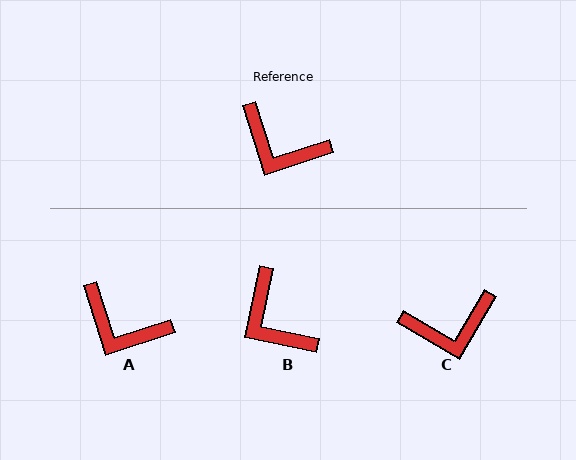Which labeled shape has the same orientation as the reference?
A.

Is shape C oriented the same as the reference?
No, it is off by about 42 degrees.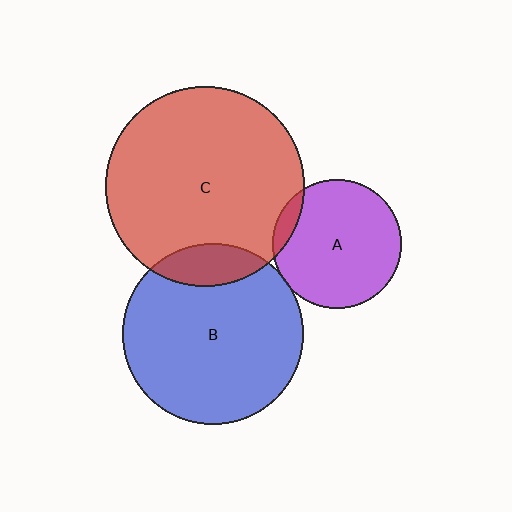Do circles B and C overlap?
Yes.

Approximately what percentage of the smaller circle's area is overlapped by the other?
Approximately 15%.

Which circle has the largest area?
Circle C (red).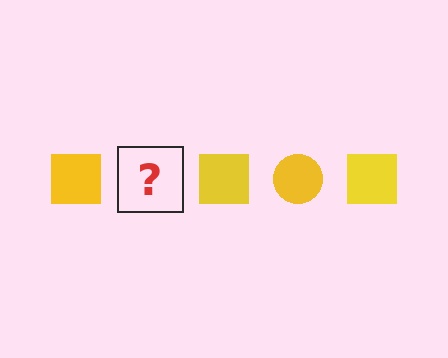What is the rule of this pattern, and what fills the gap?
The rule is that the pattern cycles through square, circle shapes in yellow. The gap should be filled with a yellow circle.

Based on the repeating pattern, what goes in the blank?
The blank should be a yellow circle.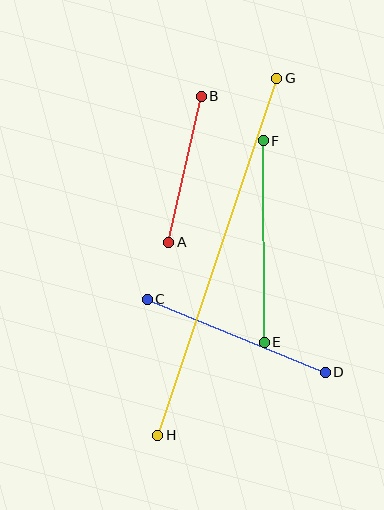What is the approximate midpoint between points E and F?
The midpoint is at approximately (264, 242) pixels.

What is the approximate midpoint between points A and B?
The midpoint is at approximately (185, 169) pixels.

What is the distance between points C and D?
The distance is approximately 193 pixels.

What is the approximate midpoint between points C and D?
The midpoint is at approximately (236, 336) pixels.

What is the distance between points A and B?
The distance is approximately 150 pixels.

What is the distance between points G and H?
The distance is approximately 376 pixels.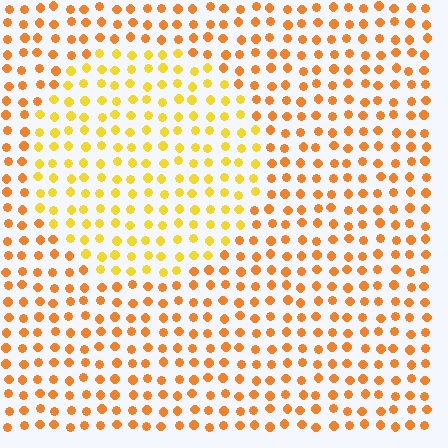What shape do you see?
I see a circle.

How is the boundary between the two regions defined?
The boundary is defined purely by a slight shift in hue (about 27 degrees). Spacing, size, and orientation are identical on both sides.